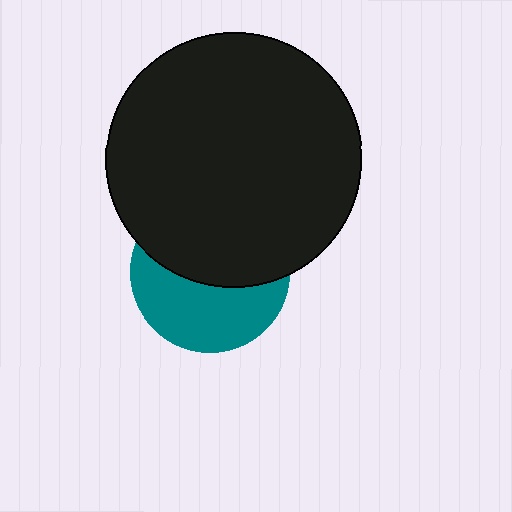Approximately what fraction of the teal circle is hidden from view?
Roughly 53% of the teal circle is hidden behind the black circle.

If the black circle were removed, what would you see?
You would see the complete teal circle.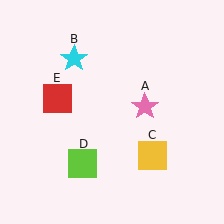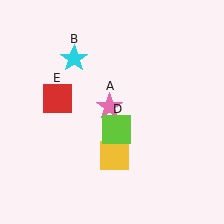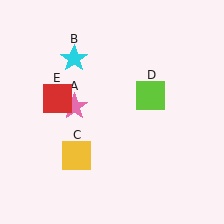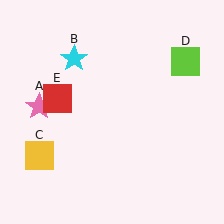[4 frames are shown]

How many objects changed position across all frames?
3 objects changed position: pink star (object A), yellow square (object C), lime square (object D).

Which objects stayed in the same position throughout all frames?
Cyan star (object B) and red square (object E) remained stationary.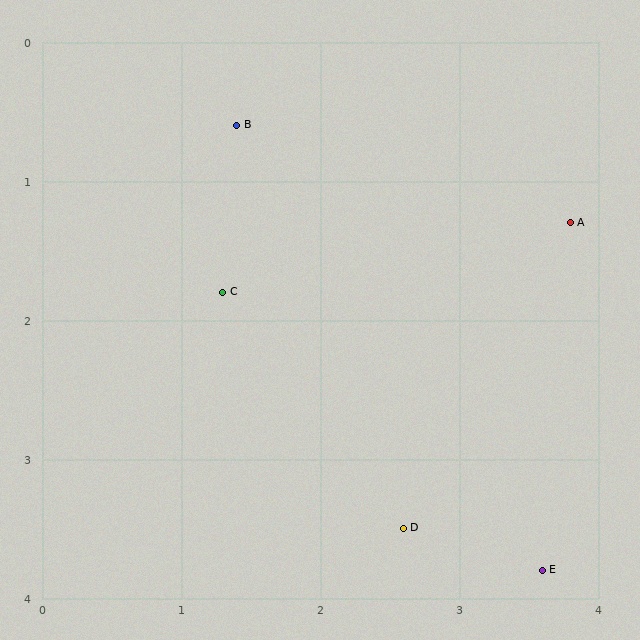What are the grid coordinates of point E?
Point E is at approximately (3.6, 3.8).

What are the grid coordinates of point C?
Point C is at approximately (1.3, 1.8).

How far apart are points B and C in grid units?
Points B and C are about 1.2 grid units apart.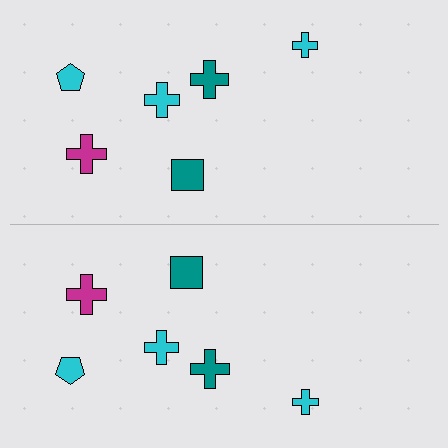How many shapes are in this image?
There are 12 shapes in this image.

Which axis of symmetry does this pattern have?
The pattern has a horizontal axis of symmetry running through the center of the image.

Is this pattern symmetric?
Yes, this pattern has bilateral (reflection) symmetry.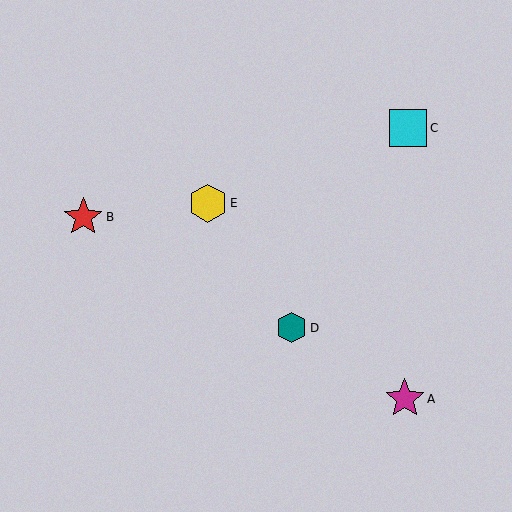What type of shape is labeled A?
Shape A is a magenta star.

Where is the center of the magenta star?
The center of the magenta star is at (405, 399).